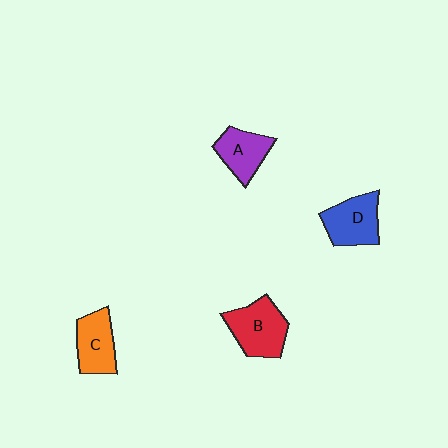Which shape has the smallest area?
Shape A (purple).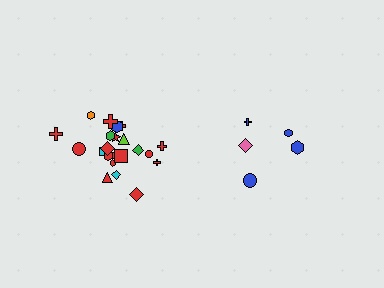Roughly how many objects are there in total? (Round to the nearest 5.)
Roughly 25 objects in total.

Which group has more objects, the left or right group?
The left group.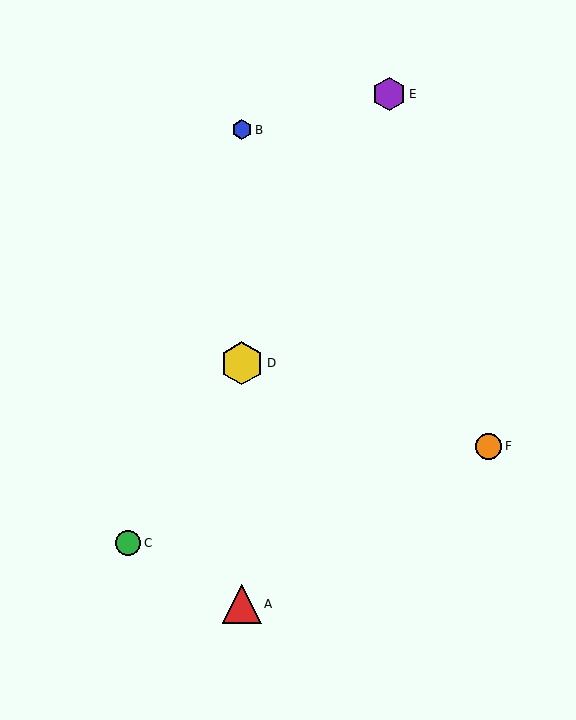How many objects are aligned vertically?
3 objects (A, B, D) are aligned vertically.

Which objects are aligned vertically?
Objects A, B, D are aligned vertically.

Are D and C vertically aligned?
No, D is at x≈242 and C is at x≈128.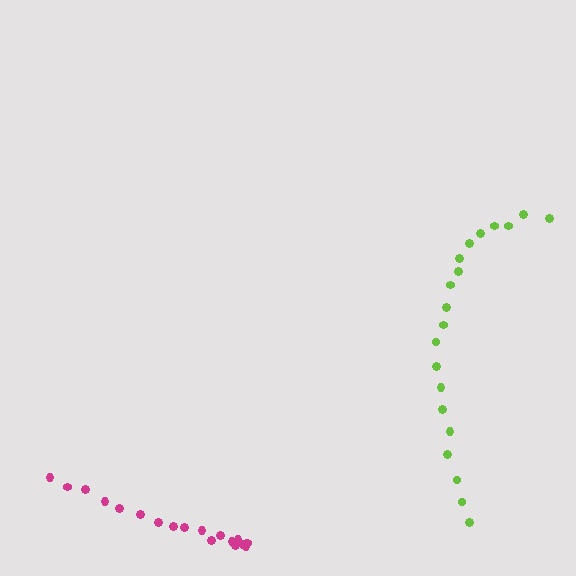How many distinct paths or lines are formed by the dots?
There are 2 distinct paths.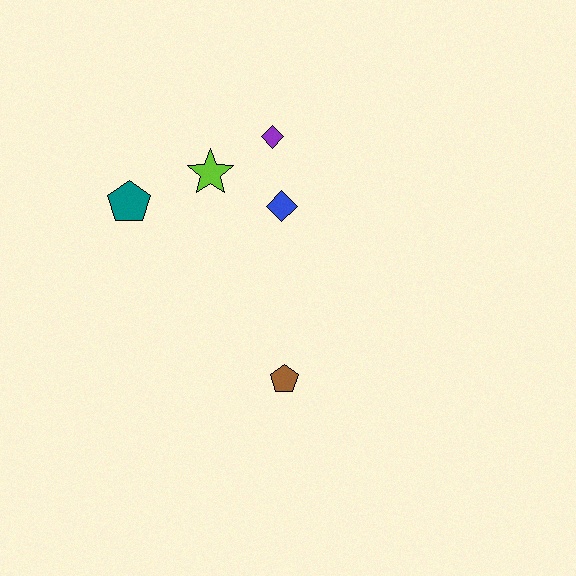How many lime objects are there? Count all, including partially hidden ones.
There is 1 lime object.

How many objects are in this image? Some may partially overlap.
There are 5 objects.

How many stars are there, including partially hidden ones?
There is 1 star.